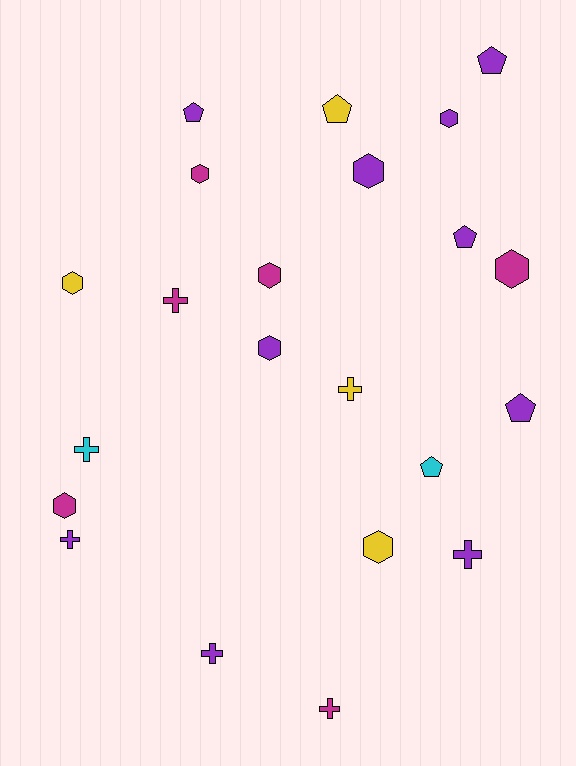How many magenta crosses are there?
There are 2 magenta crosses.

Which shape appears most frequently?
Hexagon, with 9 objects.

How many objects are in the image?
There are 22 objects.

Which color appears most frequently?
Purple, with 10 objects.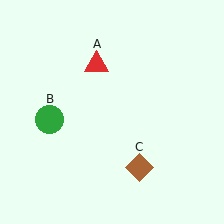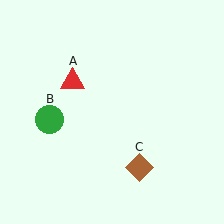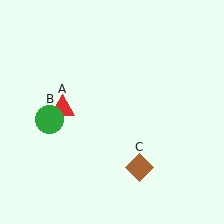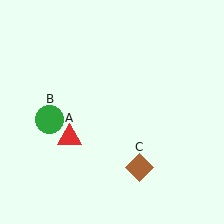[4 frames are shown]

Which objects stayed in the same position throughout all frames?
Green circle (object B) and brown diamond (object C) remained stationary.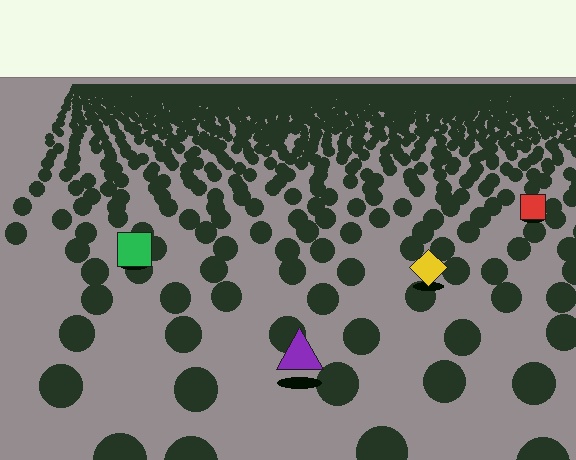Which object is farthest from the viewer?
The red square is farthest from the viewer. It appears smaller and the ground texture around it is denser.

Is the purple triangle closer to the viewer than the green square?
Yes. The purple triangle is closer — you can tell from the texture gradient: the ground texture is coarser near it.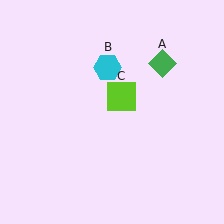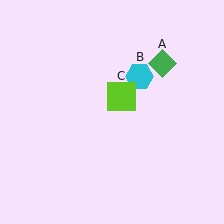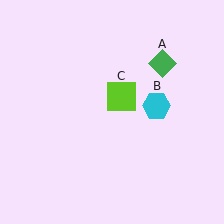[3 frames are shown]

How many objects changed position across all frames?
1 object changed position: cyan hexagon (object B).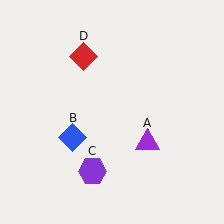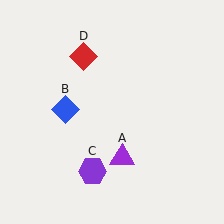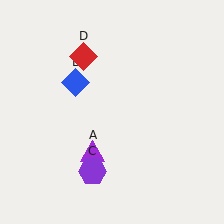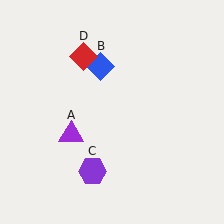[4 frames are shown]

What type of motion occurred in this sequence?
The purple triangle (object A), blue diamond (object B) rotated clockwise around the center of the scene.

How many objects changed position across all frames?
2 objects changed position: purple triangle (object A), blue diamond (object B).